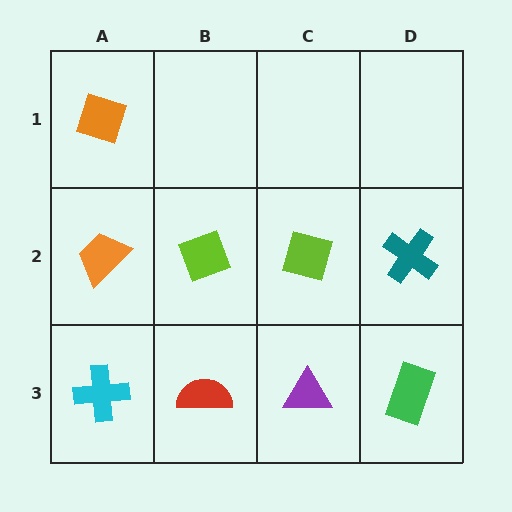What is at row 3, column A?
A cyan cross.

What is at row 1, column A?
An orange diamond.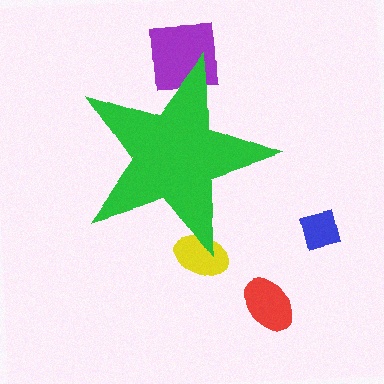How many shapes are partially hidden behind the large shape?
2 shapes are partially hidden.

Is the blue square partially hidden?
No, the blue square is fully visible.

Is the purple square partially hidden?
Yes, the purple square is partially hidden behind the green star.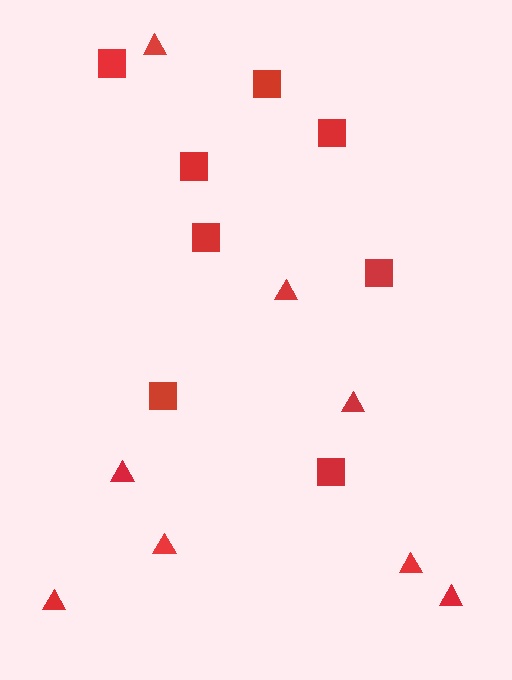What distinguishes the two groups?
There are 2 groups: one group of triangles (8) and one group of squares (8).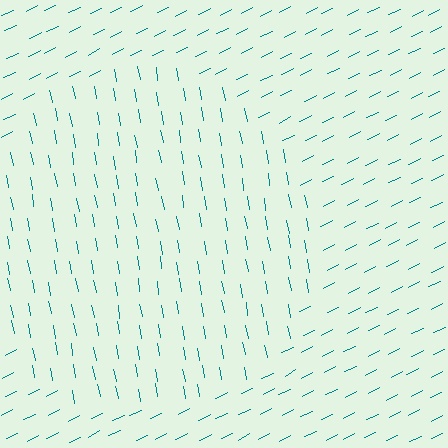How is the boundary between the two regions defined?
The boundary is defined purely by a change in line orientation (approximately 73 degrees difference). All lines are the same color and thickness.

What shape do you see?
I see a circle.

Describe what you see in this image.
The image is filled with small teal line segments. A circle region in the image has lines oriented differently from the surrounding lines, creating a visible texture boundary.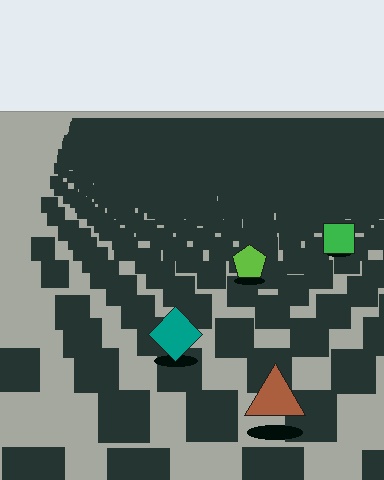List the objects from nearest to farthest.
From nearest to farthest: the brown triangle, the teal diamond, the lime pentagon, the green square.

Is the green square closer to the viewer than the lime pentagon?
No. The lime pentagon is closer — you can tell from the texture gradient: the ground texture is coarser near it.